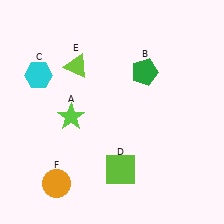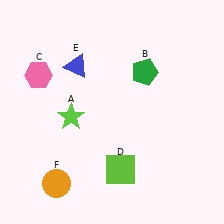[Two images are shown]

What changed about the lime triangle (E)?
In Image 1, E is lime. In Image 2, it changed to blue.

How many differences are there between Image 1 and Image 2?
There are 2 differences between the two images.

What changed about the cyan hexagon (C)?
In Image 1, C is cyan. In Image 2, it changed to pink.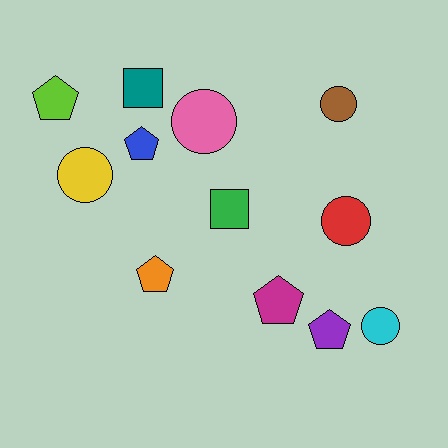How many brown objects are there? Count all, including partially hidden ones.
There is 1 brown object.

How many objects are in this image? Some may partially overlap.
There are 12 objects.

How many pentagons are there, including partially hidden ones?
There are 5 pentagons.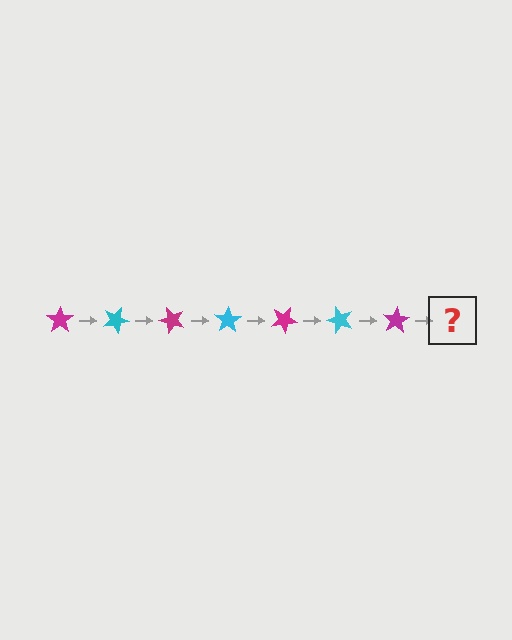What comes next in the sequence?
The next element should be a cyan star, rotated 175 degrees from the start.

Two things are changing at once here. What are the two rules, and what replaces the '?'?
The two rules are that it rotates 25 degrees each step and the color cycles through magenta and cyan. The '?' should be a cyan star, rotated 175 degrees from the start.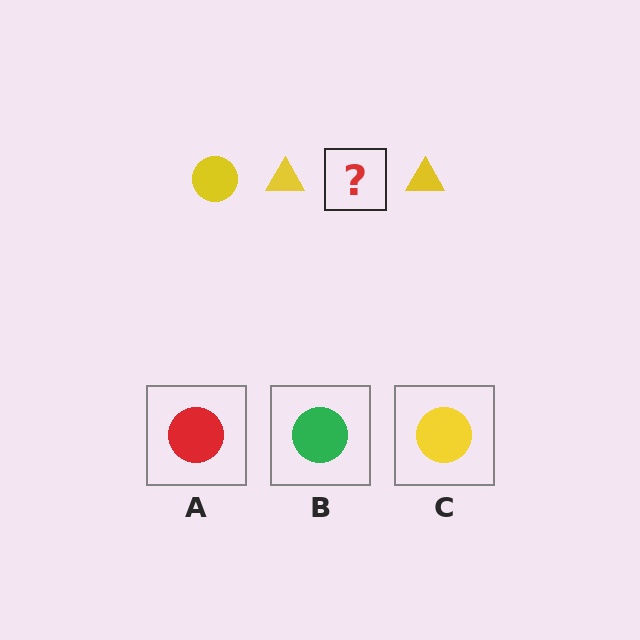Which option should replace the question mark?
Option C.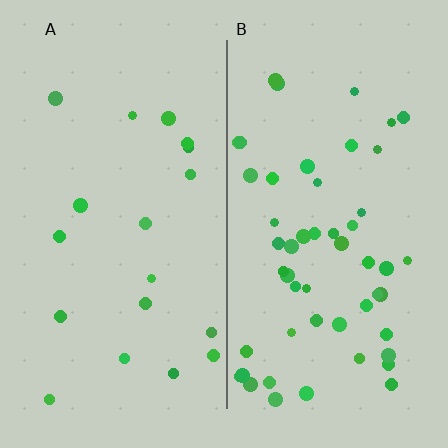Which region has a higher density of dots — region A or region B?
B (the right).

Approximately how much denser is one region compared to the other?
Approximately 2.8× — region B over region A.